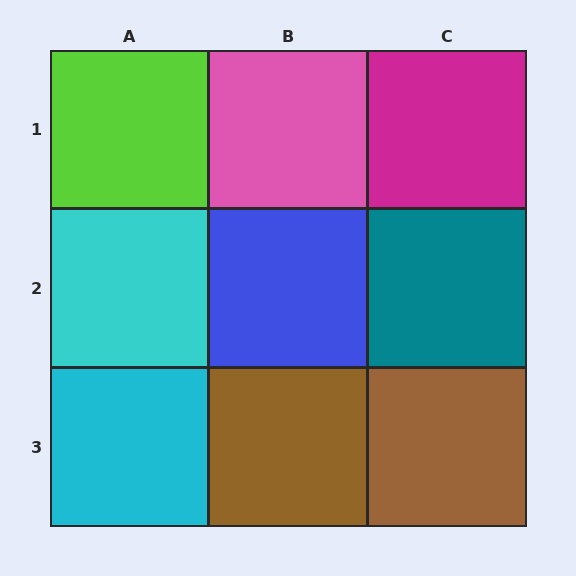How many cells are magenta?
1 cell is magenta.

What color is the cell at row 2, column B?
Blue.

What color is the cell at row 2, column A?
Cyan.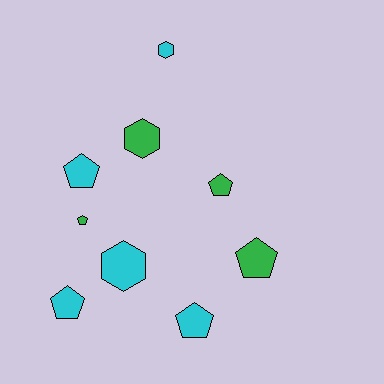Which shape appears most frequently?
Pentagon, with 6 objects.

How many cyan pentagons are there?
There are 3 cyan pentagons.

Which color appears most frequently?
Cyan, with 5 objects.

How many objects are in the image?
There are 9 objects.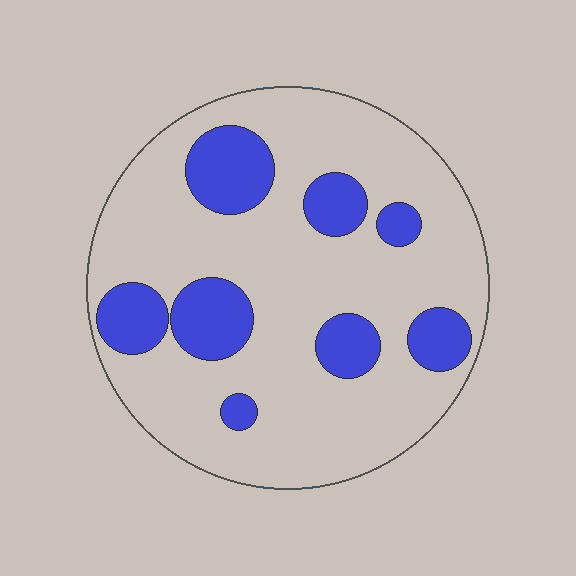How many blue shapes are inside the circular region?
8.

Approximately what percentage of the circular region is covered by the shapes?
Approximately 20%.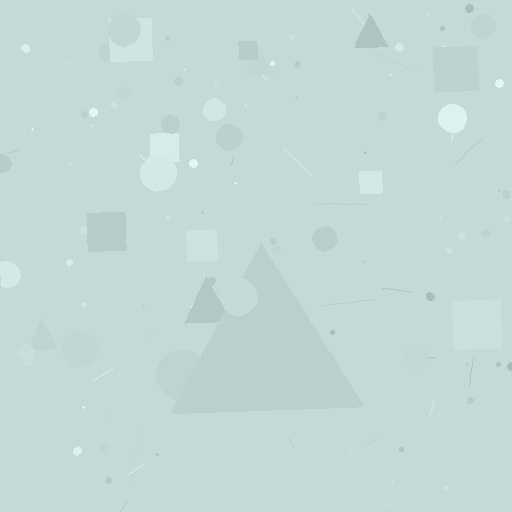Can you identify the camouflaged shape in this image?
The camouflaged shape is a triangle.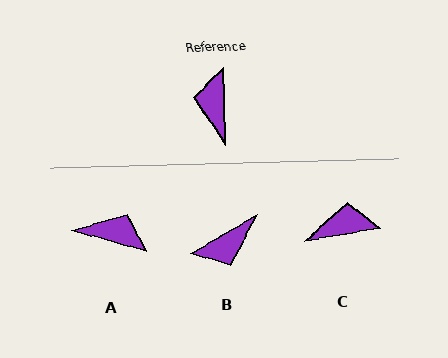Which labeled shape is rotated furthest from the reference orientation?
B, about 118 degrees away.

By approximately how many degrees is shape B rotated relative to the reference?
Approximately 118 degrees counter-clockwise.